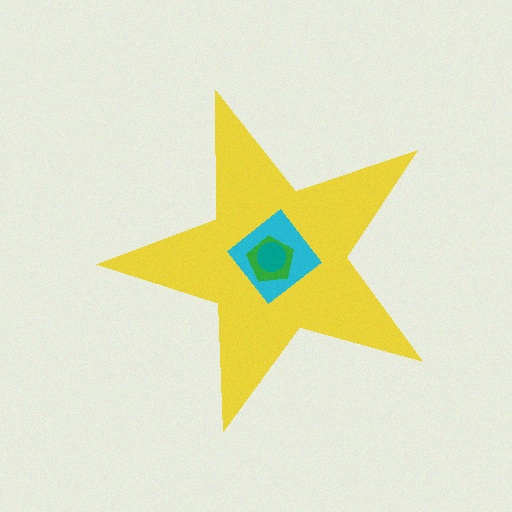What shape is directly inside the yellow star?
The cyan diamond.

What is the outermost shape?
The yellow star.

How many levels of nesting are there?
4.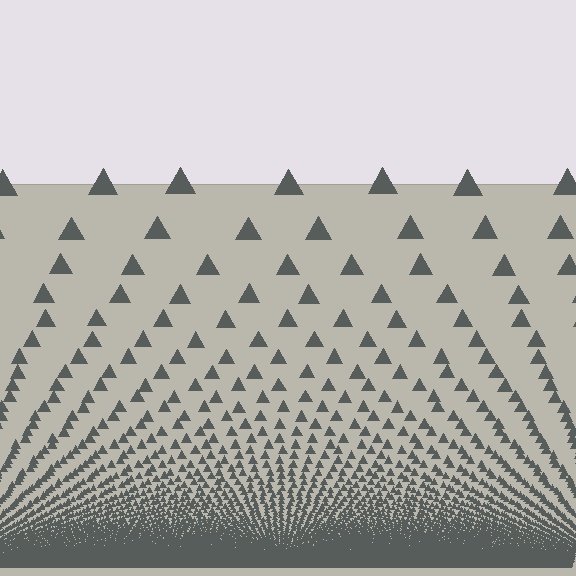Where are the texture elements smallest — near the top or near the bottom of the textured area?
Near the bottom.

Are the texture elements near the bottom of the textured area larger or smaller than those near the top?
Smaller. The gradient is inverted — elements near the bottom are smaller and denser.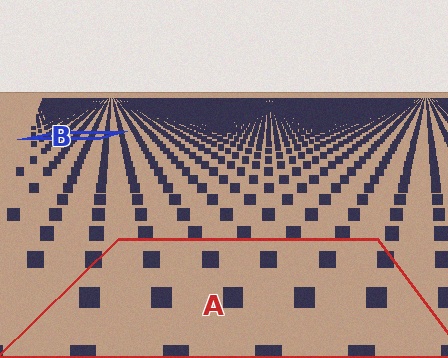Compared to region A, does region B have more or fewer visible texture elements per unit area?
Region B has more texture elements per unit area — they are packed more densely because it is farther away.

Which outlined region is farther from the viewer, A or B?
Region B is farther from the viewer — the texture elements inside it appear smaller and more densely packed.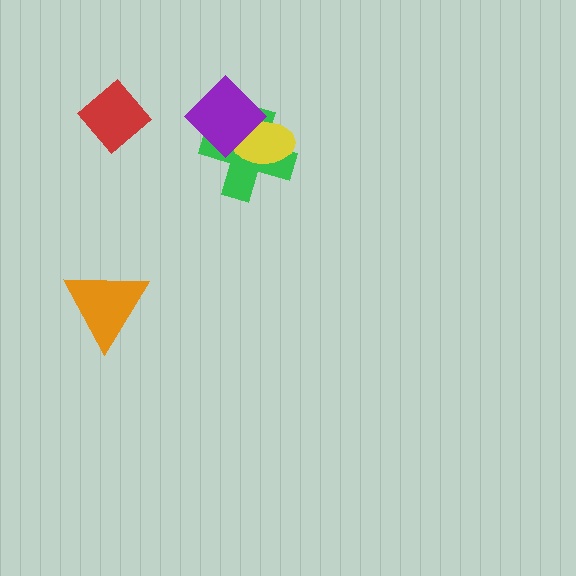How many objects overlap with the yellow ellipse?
2 objects overlap with the yellow ellipse.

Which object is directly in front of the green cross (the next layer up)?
The yellow ellipse is directly in front of the green cross.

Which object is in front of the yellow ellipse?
The purple diamond is in front of the yellow ellipse.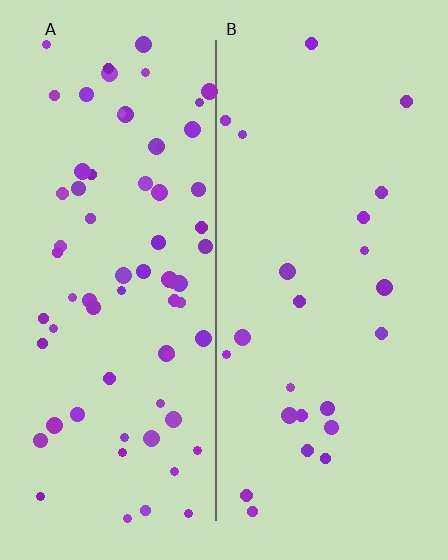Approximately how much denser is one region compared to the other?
Approximately 2.9× — region A over region B.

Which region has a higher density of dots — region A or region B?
A (the left).